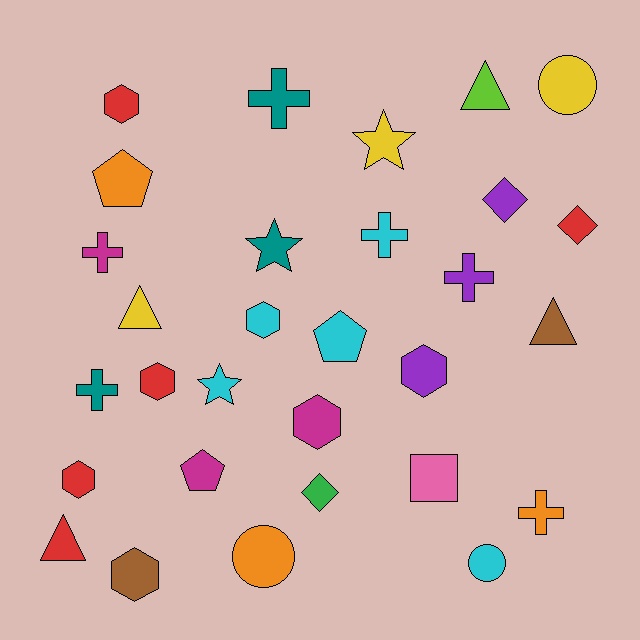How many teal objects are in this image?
There are 3 teal objects.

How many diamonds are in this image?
There are 3 diamonds.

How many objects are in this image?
There are 30 objects.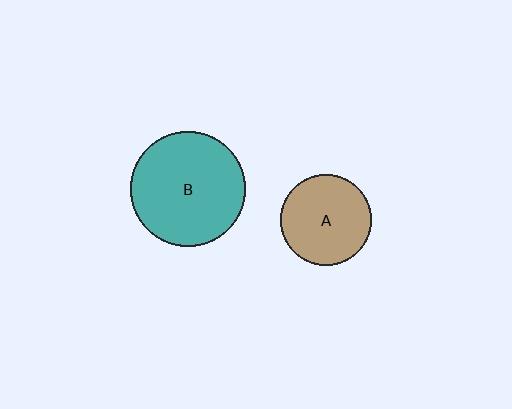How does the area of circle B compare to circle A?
Approximately 1.6 times.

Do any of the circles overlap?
No, none of the circles overlap.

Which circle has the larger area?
Circle B (teal).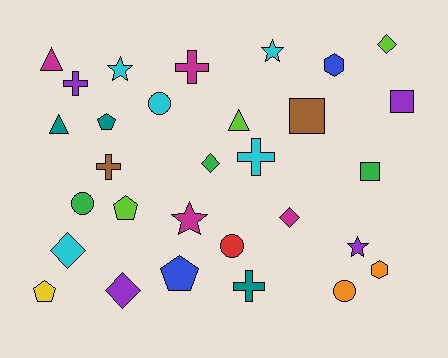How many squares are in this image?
There are 3 squares.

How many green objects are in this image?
There are 3 green objects.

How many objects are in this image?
There are 30 objects.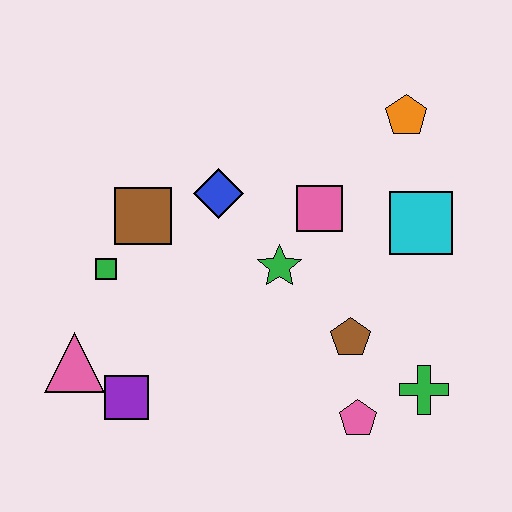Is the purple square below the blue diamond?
Yes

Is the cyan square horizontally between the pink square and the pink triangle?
No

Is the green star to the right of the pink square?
No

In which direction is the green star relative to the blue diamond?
The green star is below the blue diamond.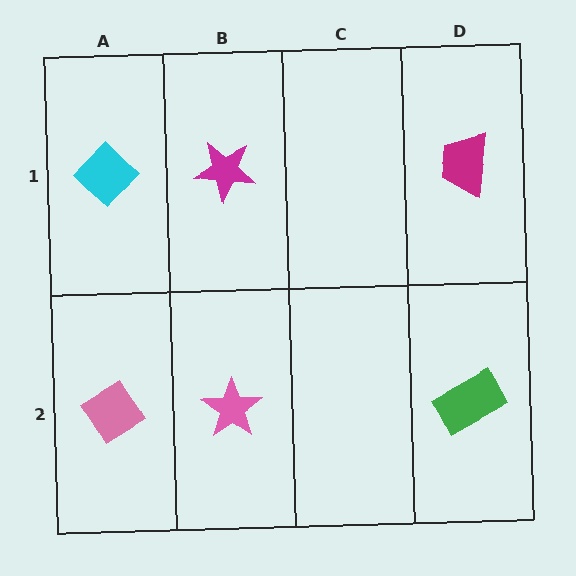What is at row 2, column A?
A pink diamond.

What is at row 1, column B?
A magenta star.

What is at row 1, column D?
A magenta trapezoid.